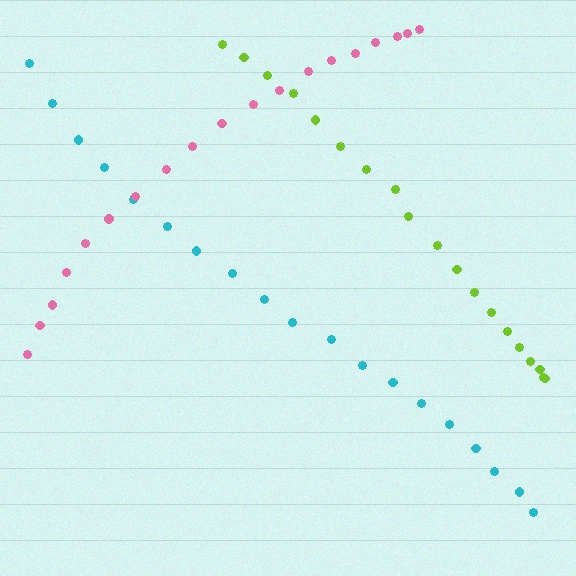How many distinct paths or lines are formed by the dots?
There are 3 distinct paths.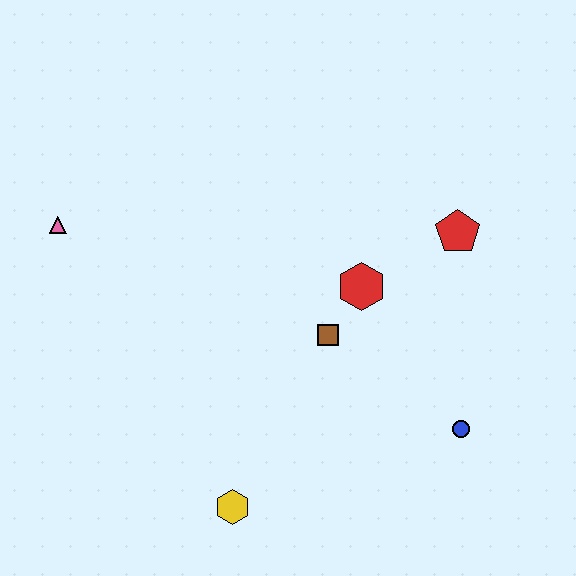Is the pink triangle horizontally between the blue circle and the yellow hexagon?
No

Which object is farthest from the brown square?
The pink triangle is farthest from the brown square.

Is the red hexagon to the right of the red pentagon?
No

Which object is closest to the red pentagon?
The red hexagon is closest to the red pentagon.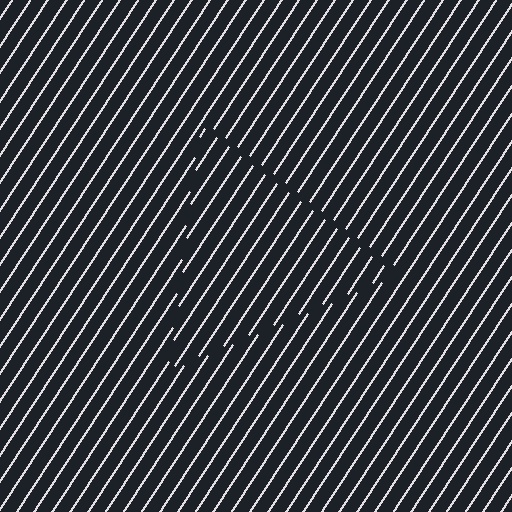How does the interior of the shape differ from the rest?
The interior of the shape contains the same grating, shifted by half a period — the contour is defined by the phase discontinuity where line-ends from the inner and outer gratings abut.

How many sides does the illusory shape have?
3 sides — the line-ends trace a triangle.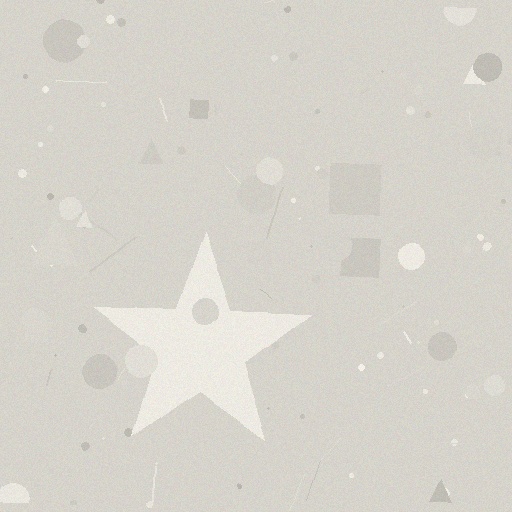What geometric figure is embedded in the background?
A star is embedded in the background.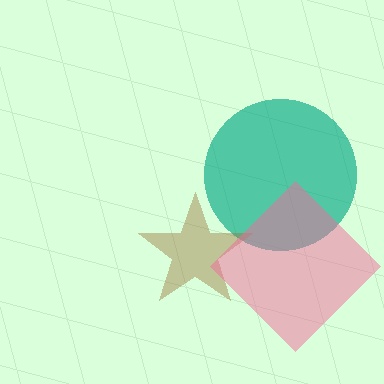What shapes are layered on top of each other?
The layered shapes are: a teal circle, a brown star, a pink diamond.